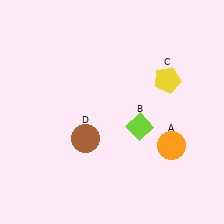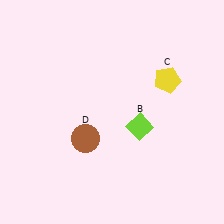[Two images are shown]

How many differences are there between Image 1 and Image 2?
There is 1 difference between the two images.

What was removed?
The orange circle (A) was removed in Image 2.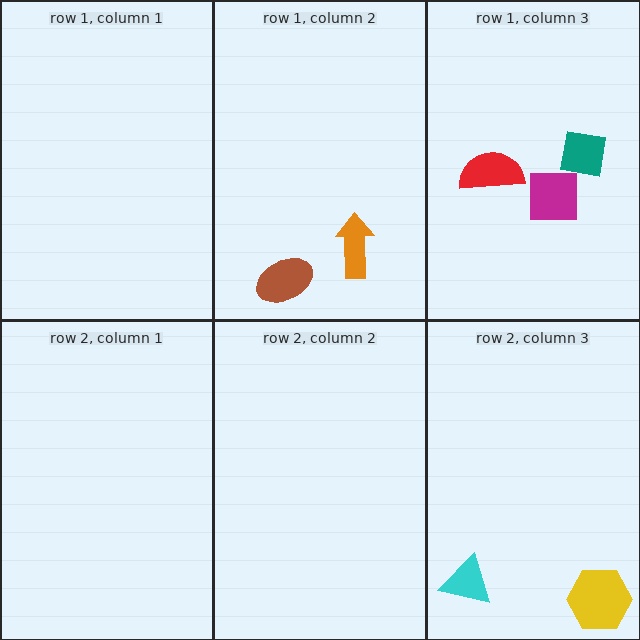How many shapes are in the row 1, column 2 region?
2.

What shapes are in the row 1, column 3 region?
The red semicircle, the teal square, the magenta square.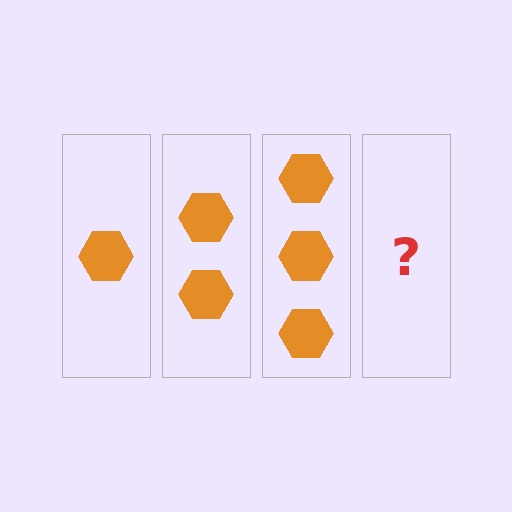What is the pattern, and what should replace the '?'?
The pattern is that each step adds one more hexagon. The '?' should be 4 hexagons.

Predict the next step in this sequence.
The next step is 4 hexagons.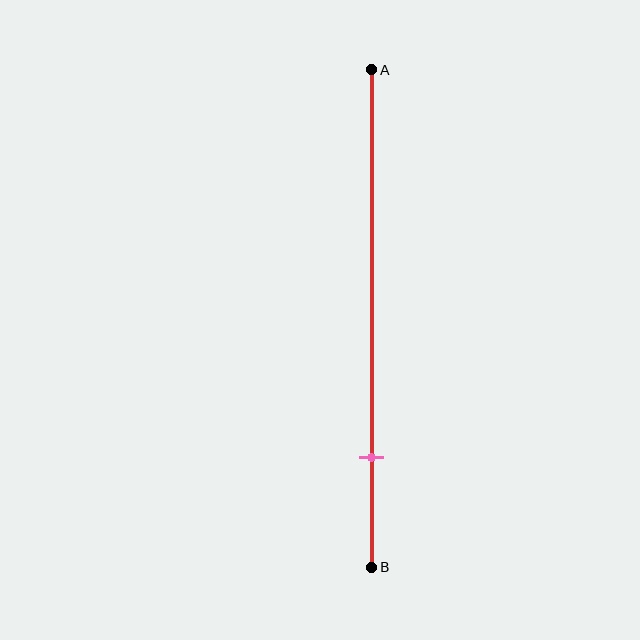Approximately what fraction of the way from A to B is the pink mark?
The pink mark is approximately 80% of the way from A to B.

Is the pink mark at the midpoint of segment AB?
No, the mark is at about 80% from A, not at the 50% midpoint.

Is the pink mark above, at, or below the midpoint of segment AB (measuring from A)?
The pink mark is below the midpoint of segment AB.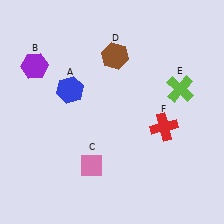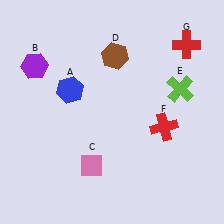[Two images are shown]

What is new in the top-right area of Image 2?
A red cross (G) was added in the top-right area of Image 2.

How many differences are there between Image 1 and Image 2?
There is 1 difference between the two images.